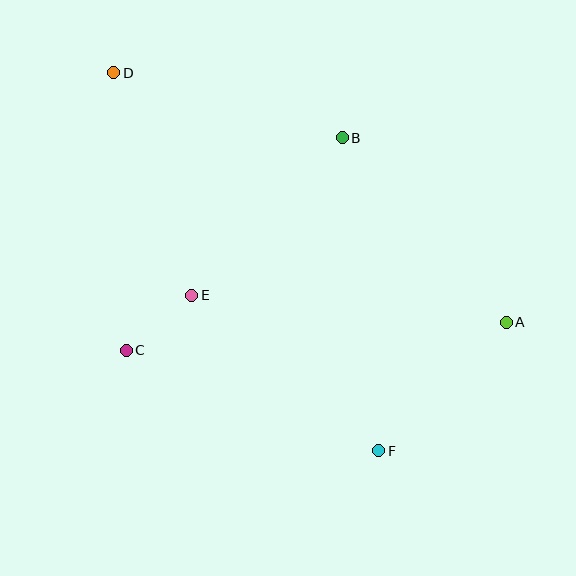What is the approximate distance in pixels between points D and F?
The distance between D and F is approximately 462 pixels.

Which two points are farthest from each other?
Points A and D are farthest from each other.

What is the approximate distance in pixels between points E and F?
The distance between E and F is approximately 243 pixels.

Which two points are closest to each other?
Points C and E are closest to each other.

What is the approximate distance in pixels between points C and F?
The distance between C and F is approximately 272 pixels.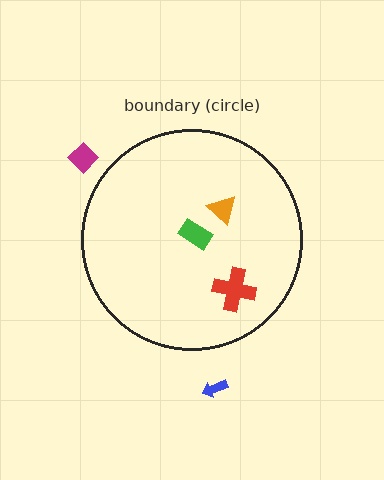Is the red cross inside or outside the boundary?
Inside.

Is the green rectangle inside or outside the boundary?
Inside.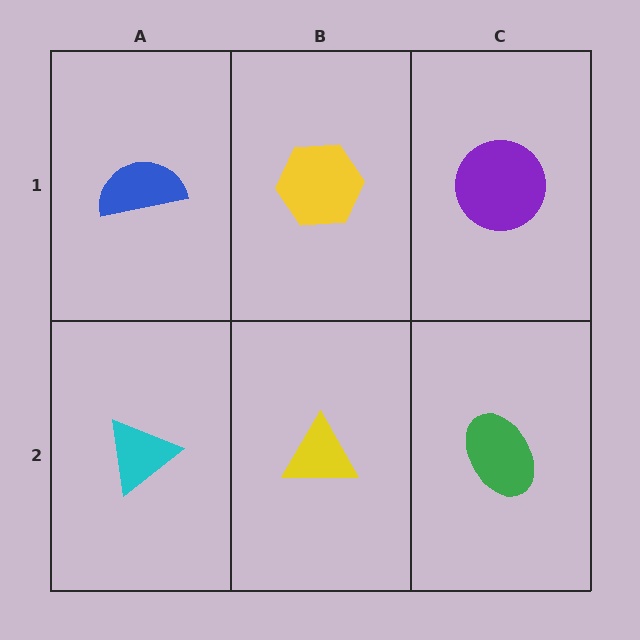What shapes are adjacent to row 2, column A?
A blue semicircle (row 1, column A), a yellow triangle (row 2, column B).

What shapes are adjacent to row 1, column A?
A cyan triangle (row 2, column A), a yellow hexagon (row 1, column B).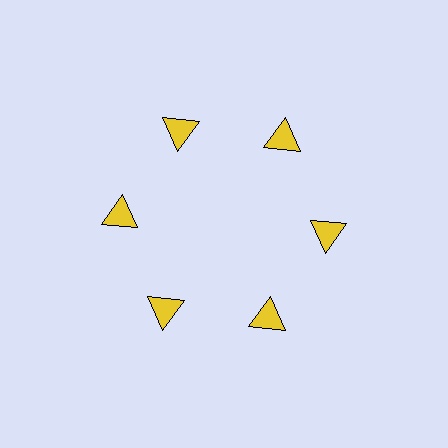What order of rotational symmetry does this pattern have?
This pattern has 6-fold rotational symmetry.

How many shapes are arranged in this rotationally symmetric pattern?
There are 6 shapes, arranged in 6 groups of 1.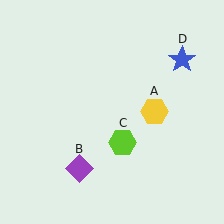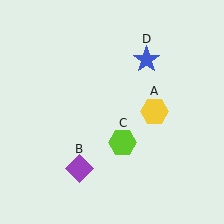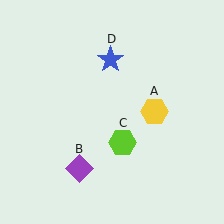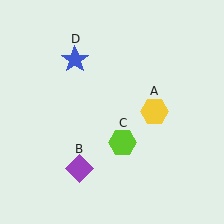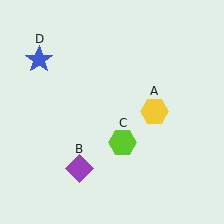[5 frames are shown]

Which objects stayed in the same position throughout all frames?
Yellow hexagon (object A) and purple diamond (object B) and lime hexagon (object C) remained stationary.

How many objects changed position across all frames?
1 object changed position: blue star (object D).